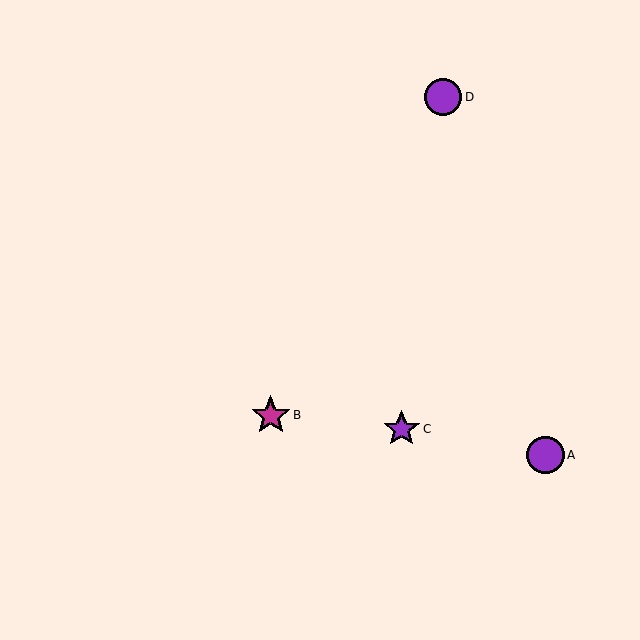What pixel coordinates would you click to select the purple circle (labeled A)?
Click at (546, 455) to select the purple circle A.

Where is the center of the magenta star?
The center of the magenta star is at (271, 415).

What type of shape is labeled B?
Shape B is a magenta star.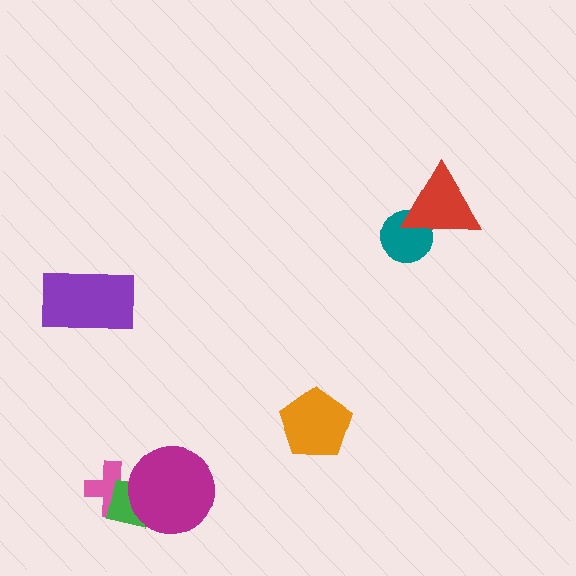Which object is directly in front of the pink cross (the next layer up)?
The green square is directly in front of the pink cross.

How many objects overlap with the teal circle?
1 object overlaps with the teal circle.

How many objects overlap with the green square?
2 objects overlap with the green square.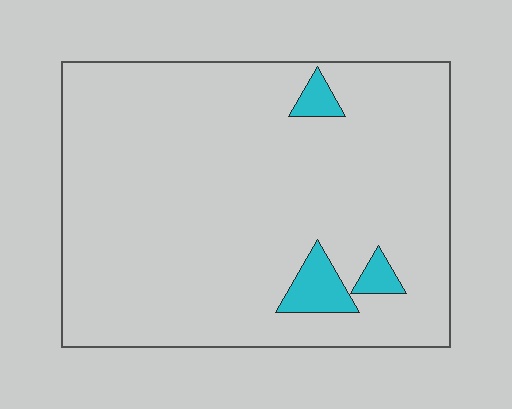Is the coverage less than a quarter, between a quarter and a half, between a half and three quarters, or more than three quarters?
Less than a quarter.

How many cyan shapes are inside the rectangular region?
3.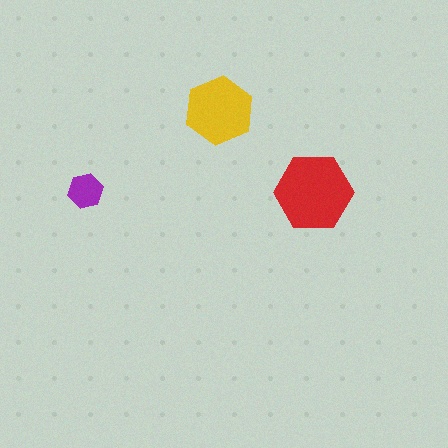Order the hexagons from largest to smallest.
the red one, the yellow one, the purple one.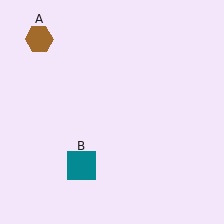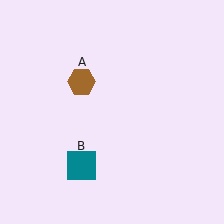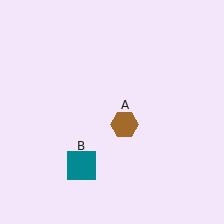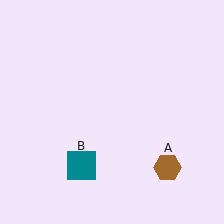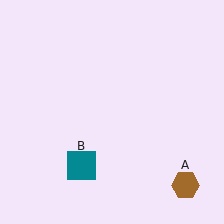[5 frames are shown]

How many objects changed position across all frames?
1 object changed position: brown hexagon (object A).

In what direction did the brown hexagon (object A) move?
The brown hexagon (object A) moved down and to the right.